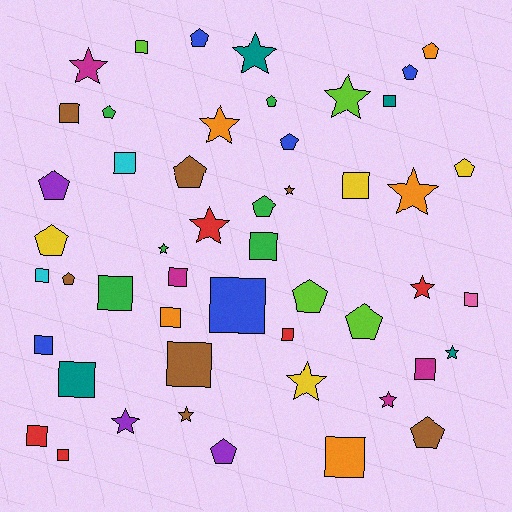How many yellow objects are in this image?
There are 4 yellow objects.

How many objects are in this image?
There are 50 objects.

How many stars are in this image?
There are 14 stars.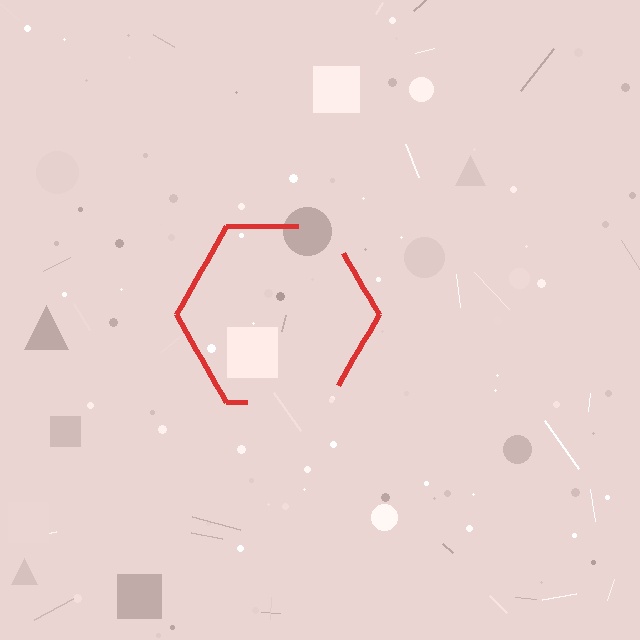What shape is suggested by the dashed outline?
The dashed outline suggests a hexagon.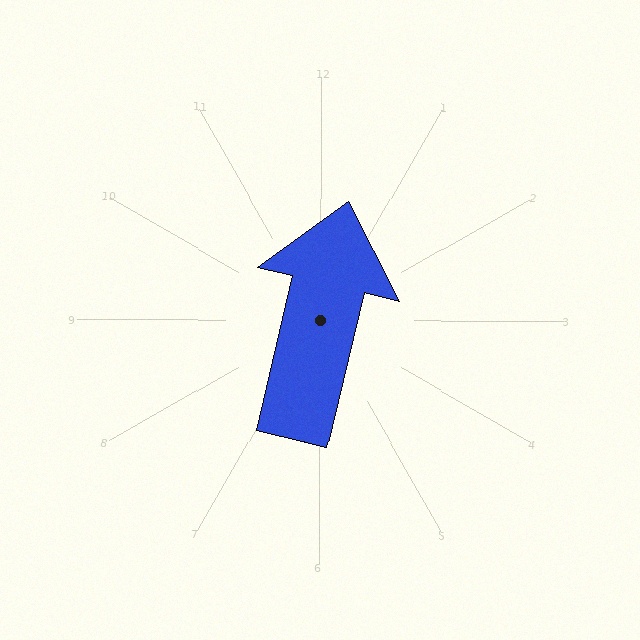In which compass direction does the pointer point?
North.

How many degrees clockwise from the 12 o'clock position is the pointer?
Approximately 13 degrees.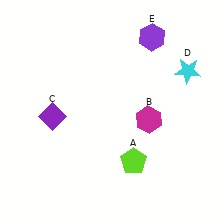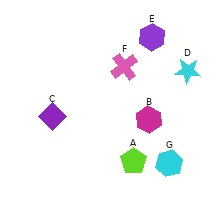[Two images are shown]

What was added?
A pink cross (F), a cyan hexagon (G) were added in Image 2.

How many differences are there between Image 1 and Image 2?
There are 2 differences between the two images.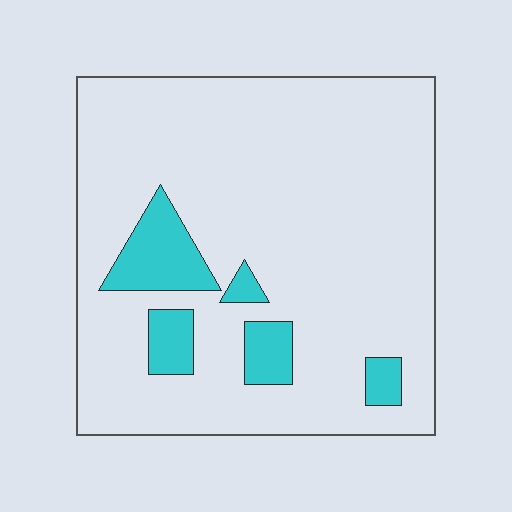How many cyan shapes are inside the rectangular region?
5.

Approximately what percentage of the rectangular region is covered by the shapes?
Approximately 10%.